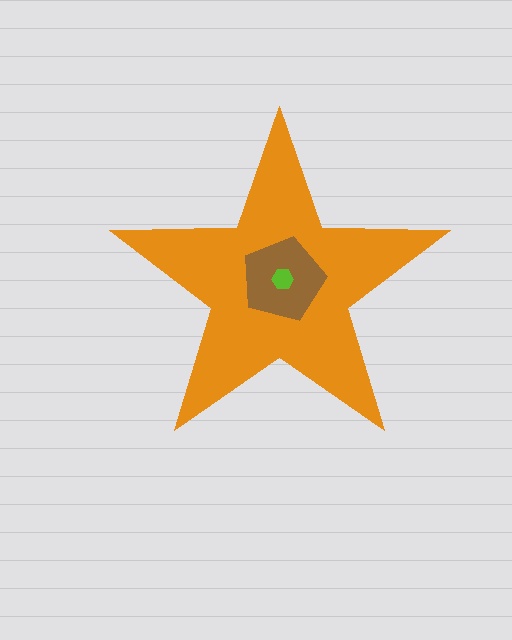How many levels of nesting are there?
3.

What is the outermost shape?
The orange star.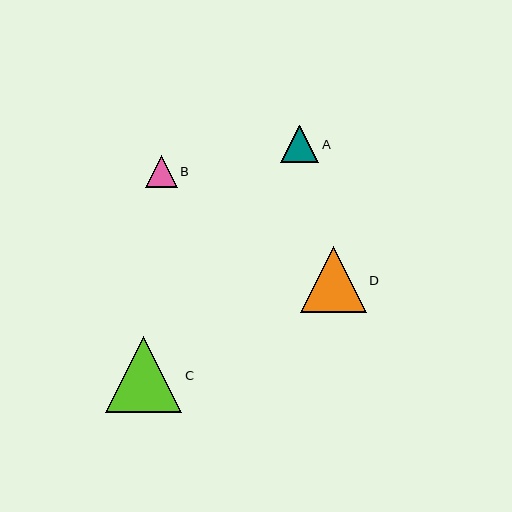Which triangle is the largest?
Triangle C is the largest with a size of approximately 76 pixels.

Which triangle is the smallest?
Triangle B is the smallest with a size of approximately 32 pixels.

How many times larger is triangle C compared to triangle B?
Triangle C is approximately 2.4 times the size of triangle B.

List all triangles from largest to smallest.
From largest to smallest: C, D, A, B.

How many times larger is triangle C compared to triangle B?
Triangle C is approximately 2.4 times the size of triangle B.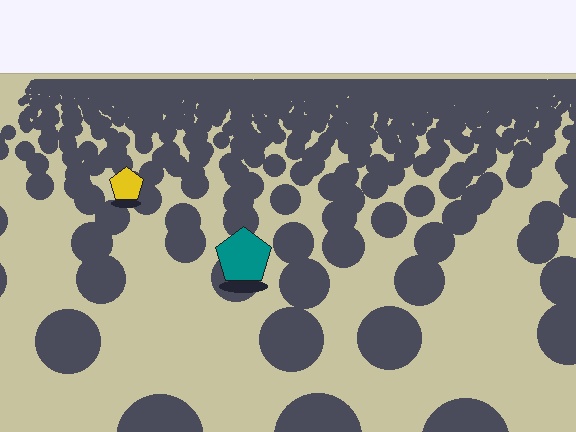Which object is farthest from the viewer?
The yellow pentagon is farthest from the viewer. It appears smaller and the ground texture around it is denser.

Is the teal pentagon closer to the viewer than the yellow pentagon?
Yes. The teal pentagon is closer — you can tell from the texture gradient: the ground texture is coarser near it.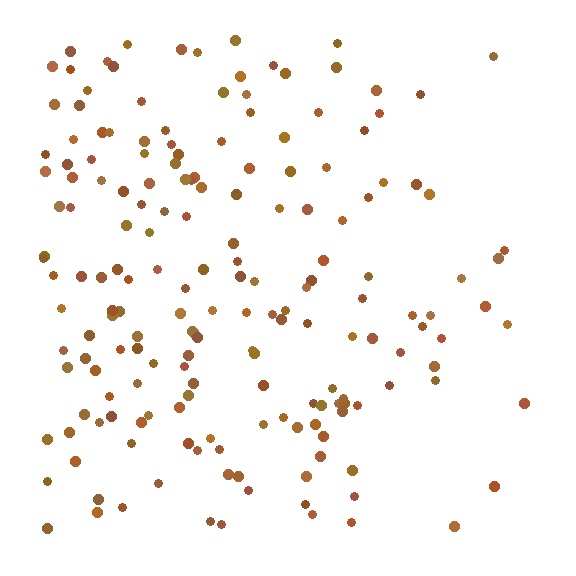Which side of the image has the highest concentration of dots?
The left.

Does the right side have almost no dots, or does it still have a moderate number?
Still a moderate number, just noticeably fewer than the left.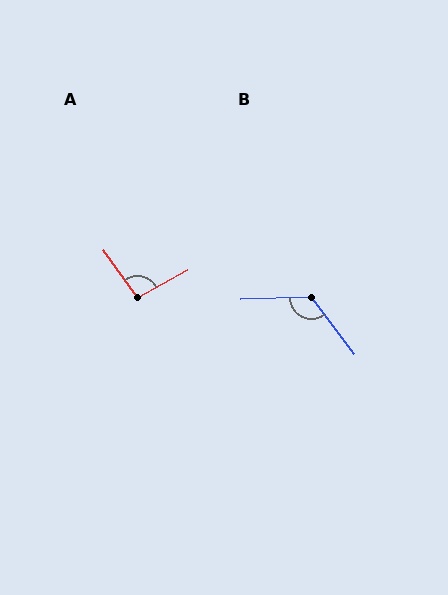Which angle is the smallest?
A, at approximately 97 degrees.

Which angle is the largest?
B, at approximately 126 degrees.